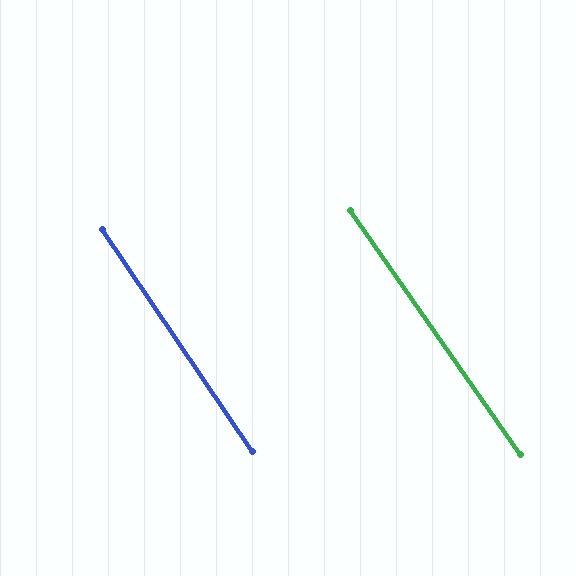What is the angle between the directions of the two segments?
Approximately 1 degree.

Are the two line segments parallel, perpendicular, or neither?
Parallel — their directions differ by only 0.8°.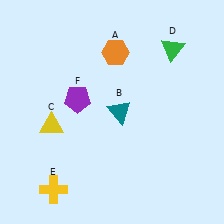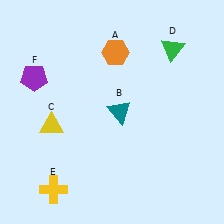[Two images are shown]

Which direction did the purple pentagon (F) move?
The purple pentagon (F) moved left.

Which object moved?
The purple pentagon (F) moved left.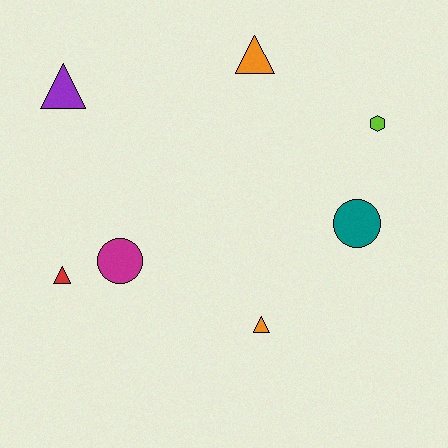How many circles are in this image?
There are 2 circles.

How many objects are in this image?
There are 7 objects.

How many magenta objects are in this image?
There is 1 magenta object.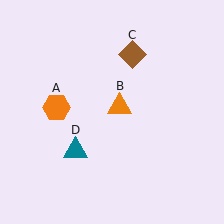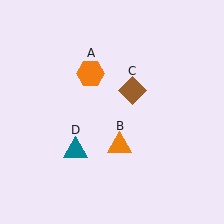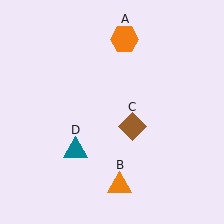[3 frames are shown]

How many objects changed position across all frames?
3 objects changed position: orange hexagon (object A), orange triangle (object B), brown diamond (object C).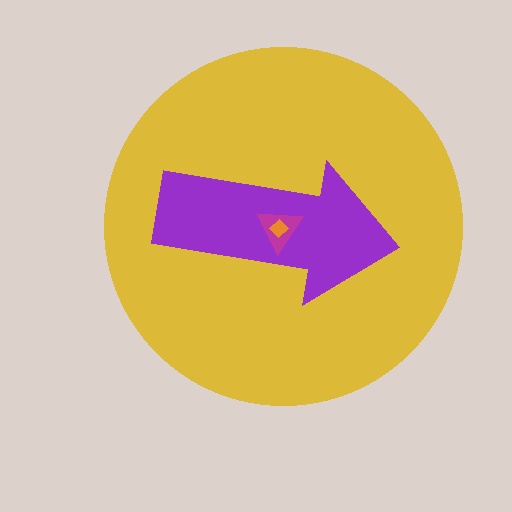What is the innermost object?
The orange diamond.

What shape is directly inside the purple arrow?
The magenta triangle.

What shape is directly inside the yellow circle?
The purple arrow.